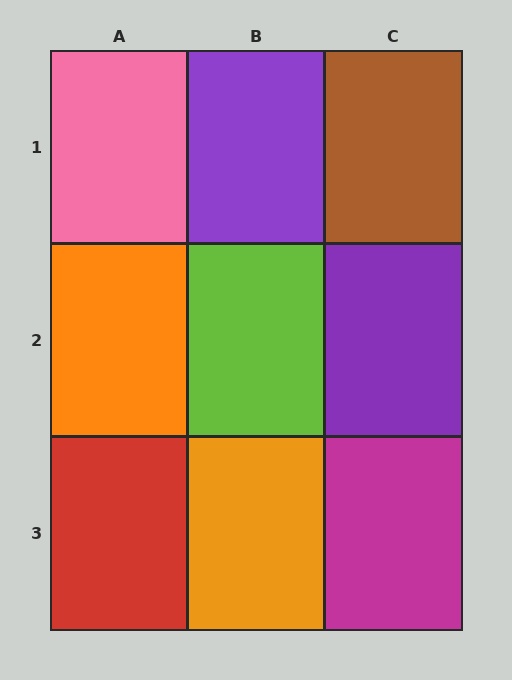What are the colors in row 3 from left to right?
Red, orange, magenta.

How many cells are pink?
1 cell is pink.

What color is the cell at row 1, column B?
Purple.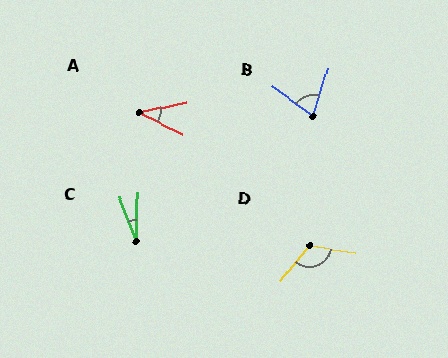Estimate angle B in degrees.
Approximately 71 degrees.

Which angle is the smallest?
C, at approximately 22 degrees.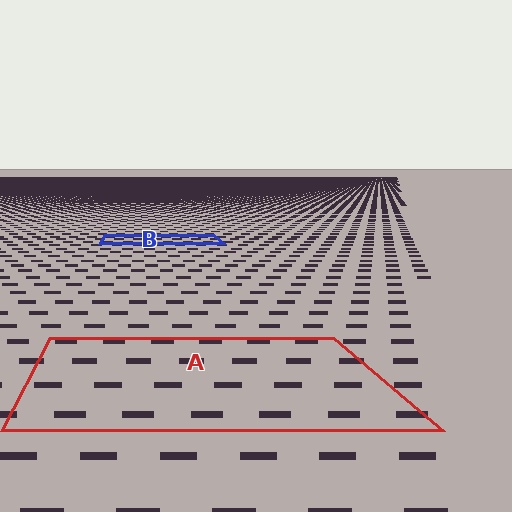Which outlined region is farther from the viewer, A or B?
Region B is farther from the viewer — the texture elements inside it appear smaller and more densely packed.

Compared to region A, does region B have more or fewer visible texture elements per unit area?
Region B has more texture elements per unit area — they are packed more densely because it is farther away.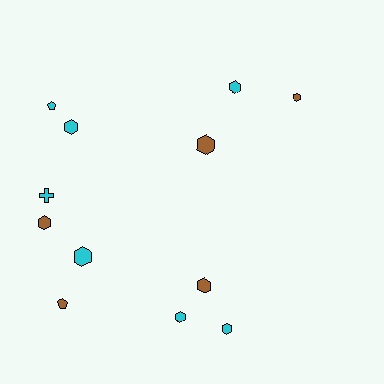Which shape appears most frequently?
Hexagon, with 9 objects.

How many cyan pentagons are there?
There is 1 cyan pentagon.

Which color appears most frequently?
Cyan, with 7 objects.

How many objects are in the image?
There are 12 objects.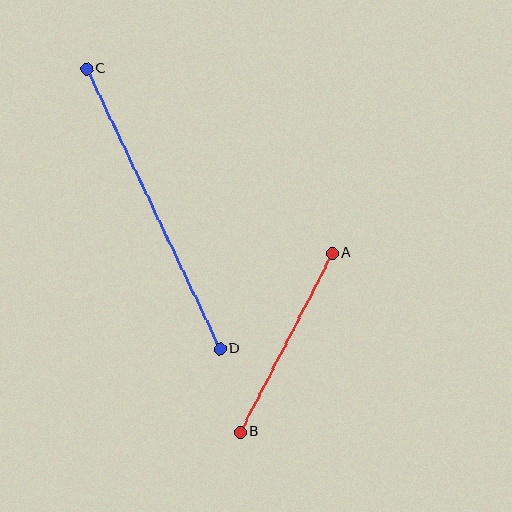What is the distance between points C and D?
The distance is approximately 310 pixels.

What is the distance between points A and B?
The distance is approximately 201 pixels.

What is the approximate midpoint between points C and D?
The midpoint is at approximately (153, 209) pixels.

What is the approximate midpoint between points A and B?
The midpoint is at approximately (286, 343) pixels.